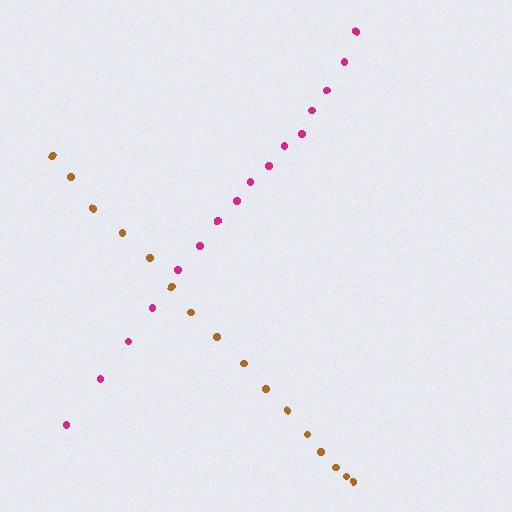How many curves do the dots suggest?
There are 2 distinct paths.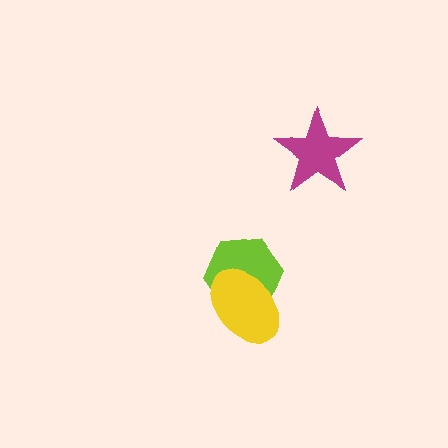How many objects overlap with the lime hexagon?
1 object overlaps with the lime hexagon.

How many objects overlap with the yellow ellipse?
1 object overlaps with the yellow ellipse.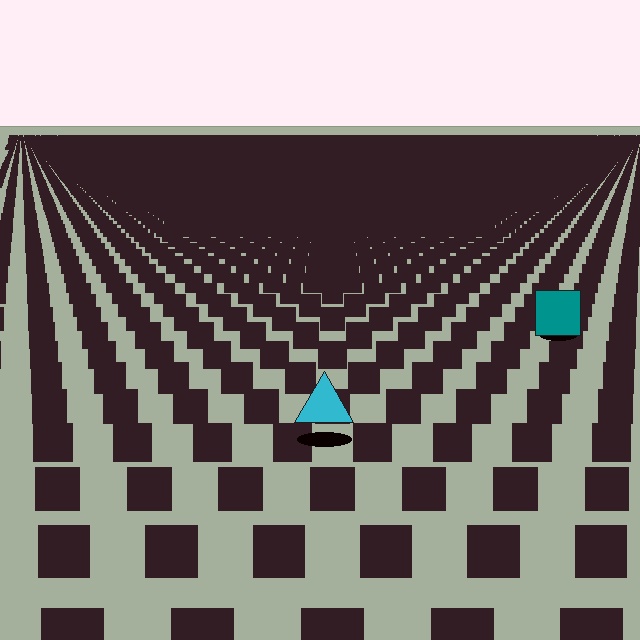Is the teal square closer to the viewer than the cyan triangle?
No. The cyan triangle is closer — you can tell from the texture gradient: the ground texture is coarser near it.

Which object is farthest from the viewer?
The teal square is farthest from the viewer. It appears smaller and the ground texture around it is denser.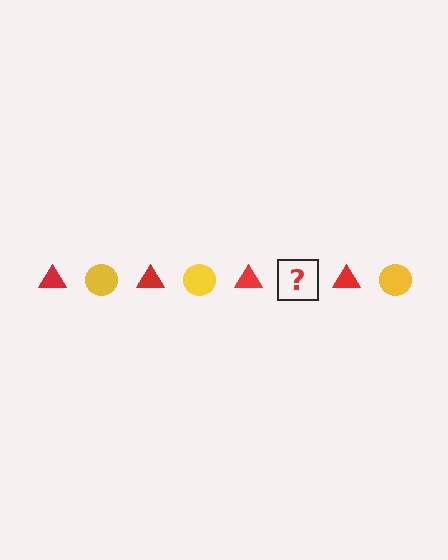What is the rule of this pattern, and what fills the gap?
The rule is that the pattern alternates between red triangle and yellow circle. The gap should be filled with a yellow circle.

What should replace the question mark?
The question mark should be replaced with a yellow circle.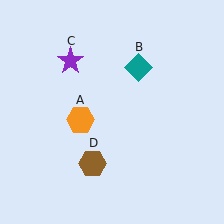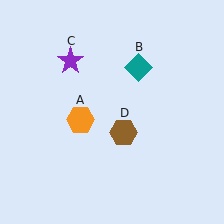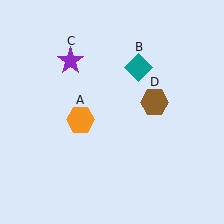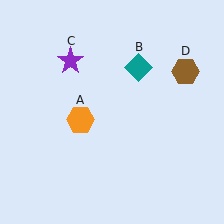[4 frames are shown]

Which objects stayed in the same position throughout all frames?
Orange hexagon (object A) and teal diamond (object B) and purple star (object C) remained stationary.